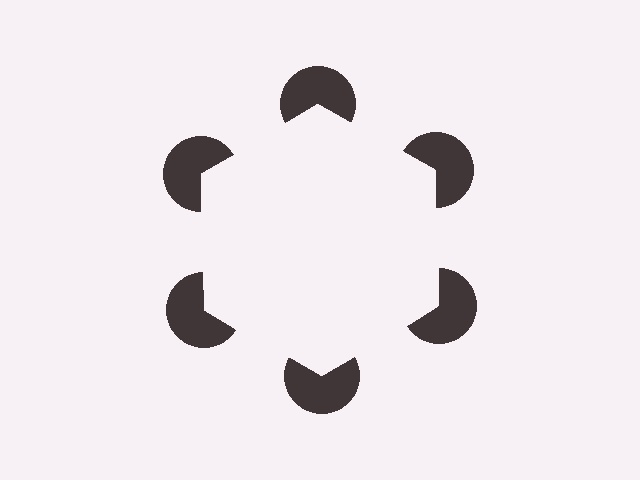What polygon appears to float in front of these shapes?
An illusory hexagon — its edges are inferred from the aligned wedge cuts in the pac-man discs, not physically drawn.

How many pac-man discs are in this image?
There are 6 — one at each vertex of the illusory hexagon.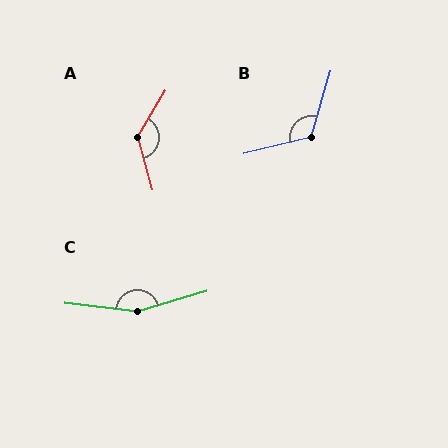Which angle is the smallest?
B, at approximately 121 degrees.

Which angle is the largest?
C, at approximately 157 degrees.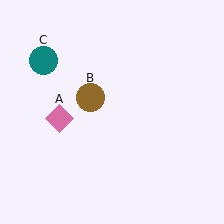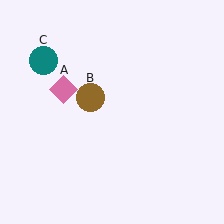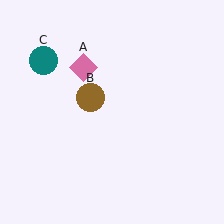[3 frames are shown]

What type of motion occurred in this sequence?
The pink diamond (object A) rotated clockwise around the center of the scene.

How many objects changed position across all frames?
1 object changed position: pink diamond (object A).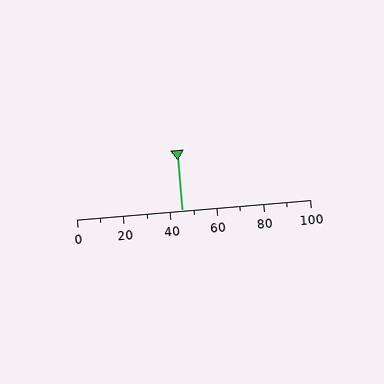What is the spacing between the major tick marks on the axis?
The major ticks are spaced 20 apart.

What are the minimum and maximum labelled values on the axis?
The axis runs from 0 to 100.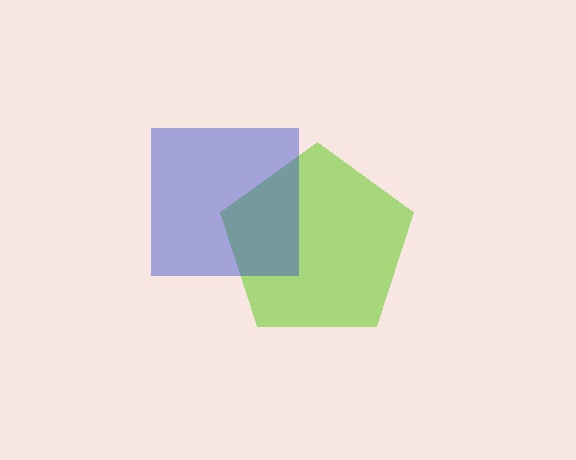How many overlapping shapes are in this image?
There are 2 overlapping shapes in the image.